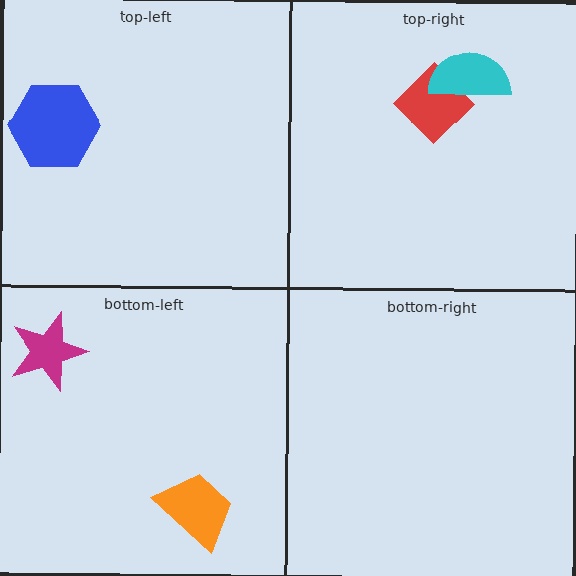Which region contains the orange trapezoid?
The bottom-left region.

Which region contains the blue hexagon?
The top-left region.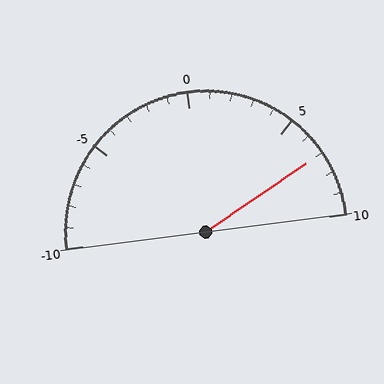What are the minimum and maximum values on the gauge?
The gauge ranges from -10 to 10.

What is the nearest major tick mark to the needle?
The nearest major tick mark is 5.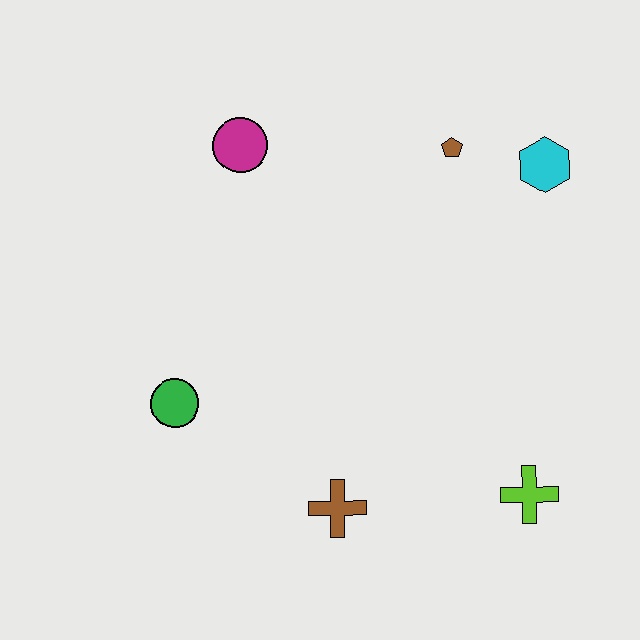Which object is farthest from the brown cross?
The cyan hexagon is farthest from the brown cross.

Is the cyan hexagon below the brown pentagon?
Yes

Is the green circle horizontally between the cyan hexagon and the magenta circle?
No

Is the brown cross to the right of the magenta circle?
Yes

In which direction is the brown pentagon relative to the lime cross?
The brown pentagon is above the lime cross.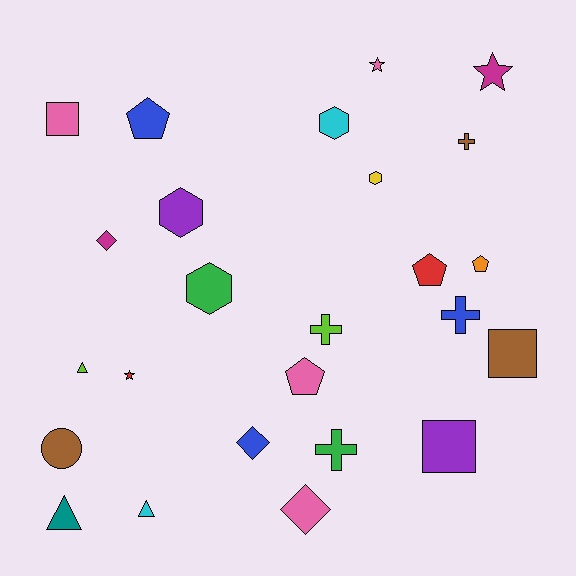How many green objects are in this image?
There are 2 green objects.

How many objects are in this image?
There are 25 objects.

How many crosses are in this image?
There are 4 crosses.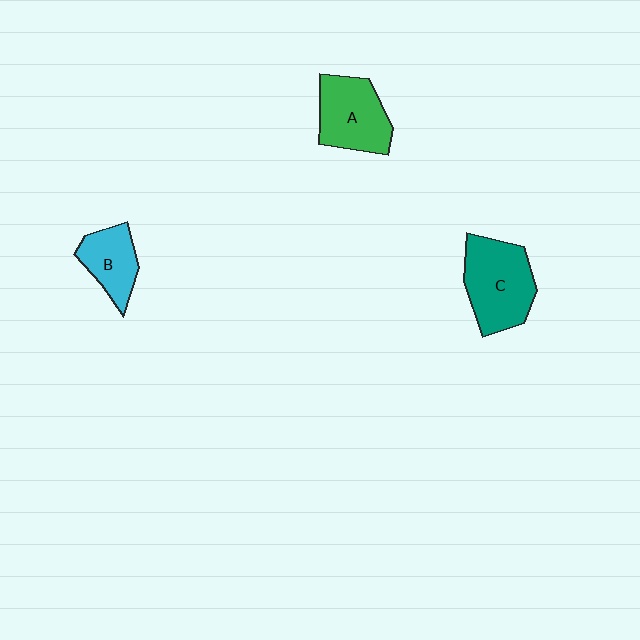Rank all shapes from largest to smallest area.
From largest to smallest: C (teal), A (green), B (cyan).